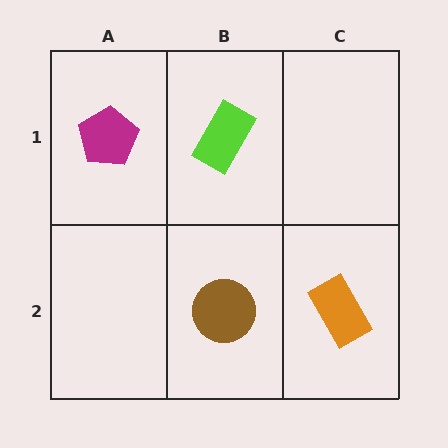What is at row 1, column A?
A magenta pentagon.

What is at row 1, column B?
A lime rectangle.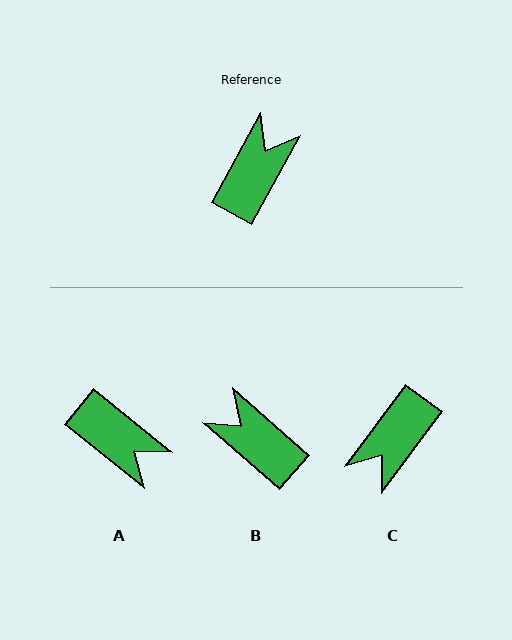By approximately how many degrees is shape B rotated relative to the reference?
Approximately 78 degrees counter-clockwise.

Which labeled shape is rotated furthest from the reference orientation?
C, about 172 degrees away.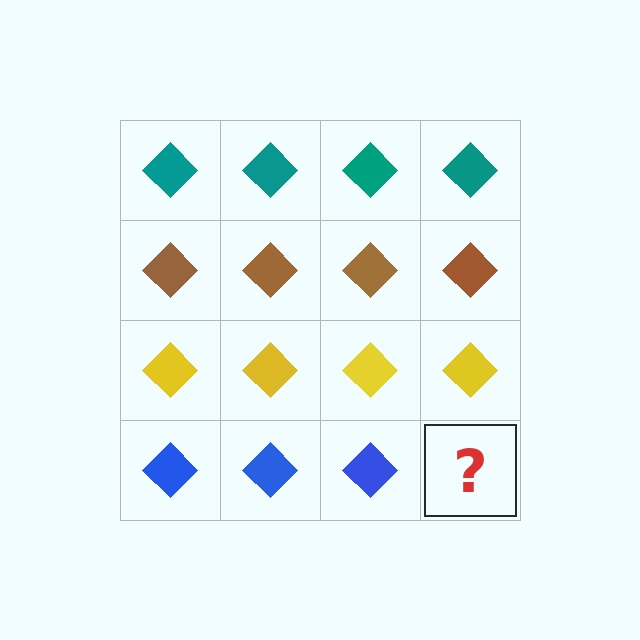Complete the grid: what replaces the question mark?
The question mark should be replaced with a blue diamond.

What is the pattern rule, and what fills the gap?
The rule is that each row has a consistent color. The gap should be filled with a blue diamond.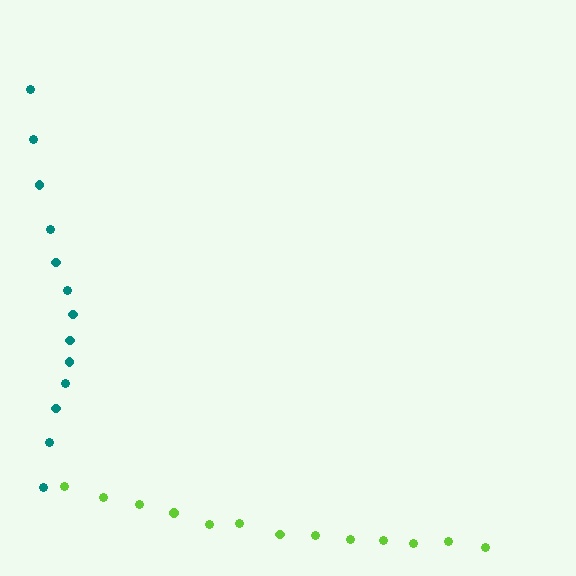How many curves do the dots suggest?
There are 2 distinct paths.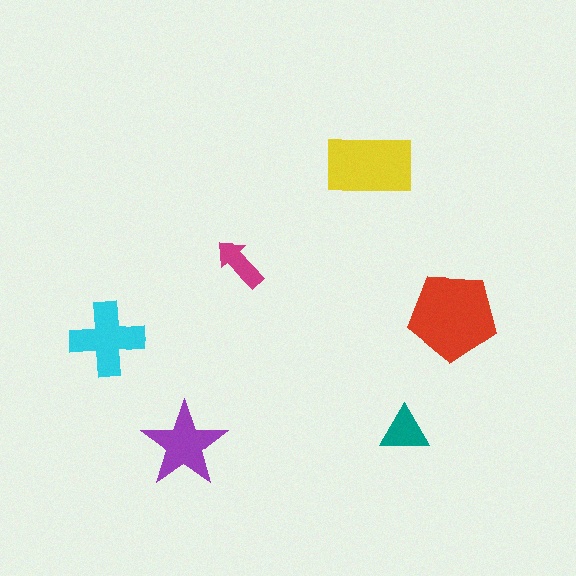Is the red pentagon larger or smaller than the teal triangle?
Larger.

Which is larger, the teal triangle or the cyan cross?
The cyan cross.